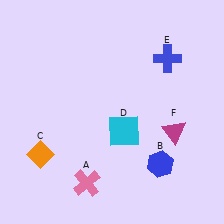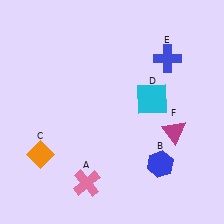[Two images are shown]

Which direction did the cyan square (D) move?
The cyan square (D) moved up.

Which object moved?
The cyan square (D) moved up.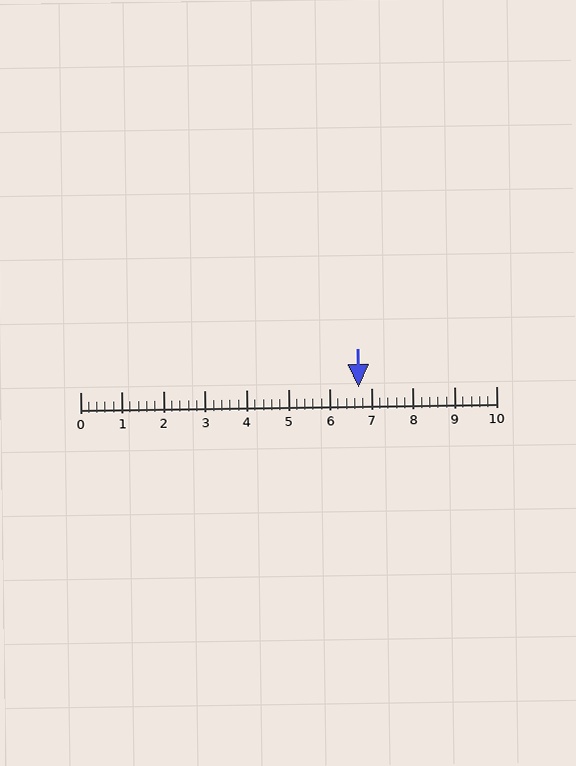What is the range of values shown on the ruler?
The ruler shows values from 0 to 10.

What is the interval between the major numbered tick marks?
The major tick marks are spaced 1 units apart.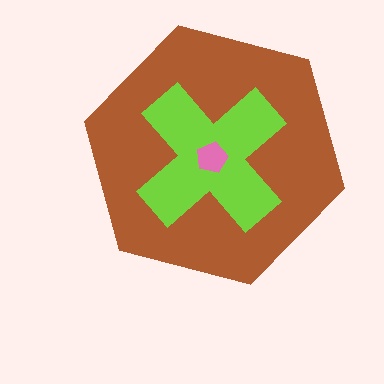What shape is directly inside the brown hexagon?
The lime cross.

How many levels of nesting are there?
3.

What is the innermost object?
The pink pentagon.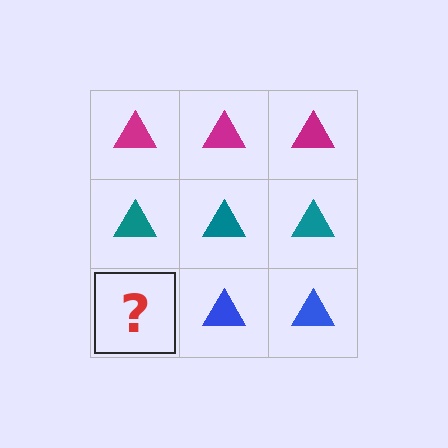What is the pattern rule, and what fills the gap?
The rule is that each row has a consistent color. The gap should be filled with a blue triangle.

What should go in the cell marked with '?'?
The missing cell should contain a blue triangle.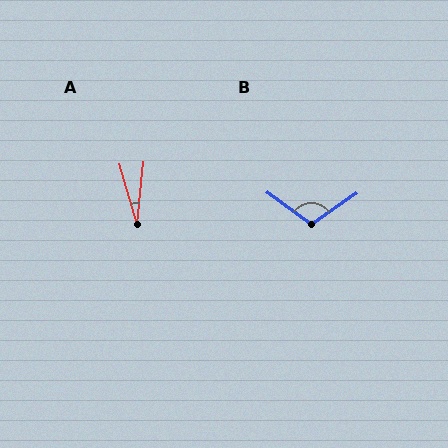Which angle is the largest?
B, at approximately 110 degrees.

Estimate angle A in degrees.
Approximately 22 degrees.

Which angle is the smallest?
A, at approximately 22 degrees.